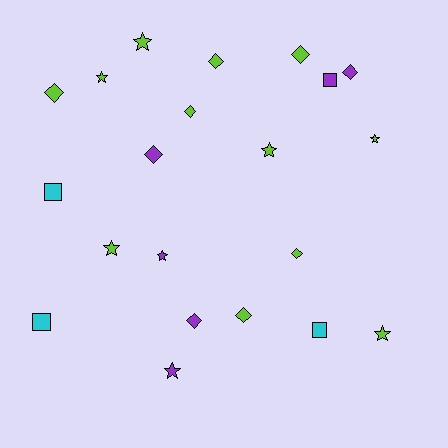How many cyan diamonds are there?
There are no cyan diamonds.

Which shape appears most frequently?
Diamond, with 9 objects.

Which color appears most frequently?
Lime, with 12 objects.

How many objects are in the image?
There are 21 objects.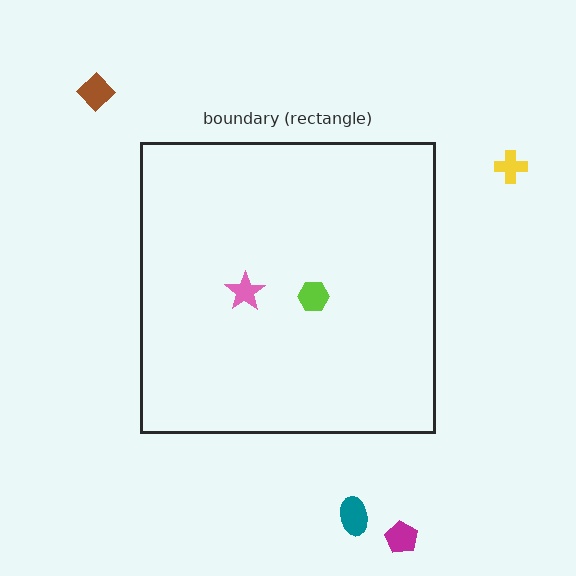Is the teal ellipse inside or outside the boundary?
Outside.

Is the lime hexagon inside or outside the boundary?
Inside.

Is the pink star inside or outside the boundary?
Inside.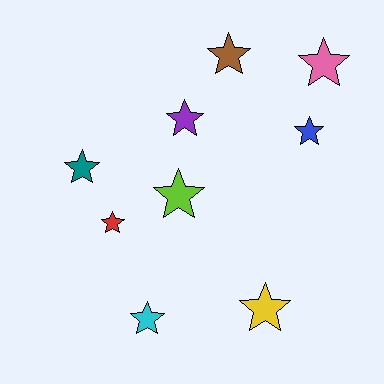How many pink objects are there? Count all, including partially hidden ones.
There is 1 pink object.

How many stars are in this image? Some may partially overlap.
There are 9 stars.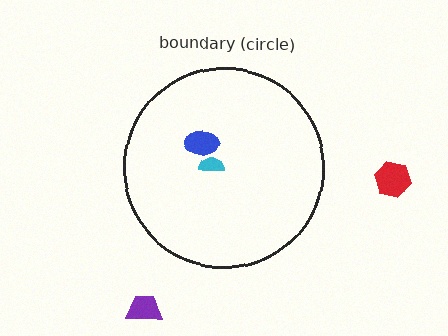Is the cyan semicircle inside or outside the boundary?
Inside.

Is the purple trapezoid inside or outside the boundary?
Outside.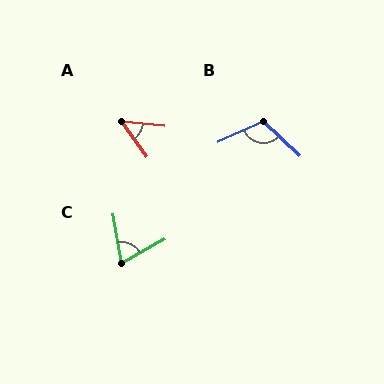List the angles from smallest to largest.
A (49°), C (70°), B (112°).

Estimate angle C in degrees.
Approximately 70 degrees.